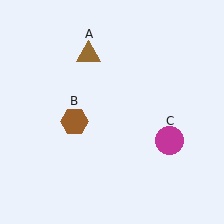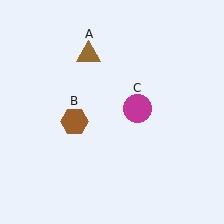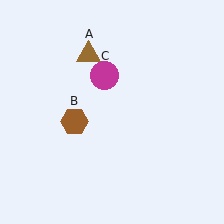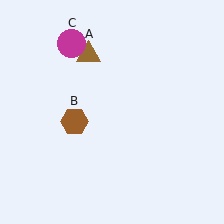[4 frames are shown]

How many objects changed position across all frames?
1 object changed position: magenta circle (object C).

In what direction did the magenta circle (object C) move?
The magenta circle (object C) moved up and to the left.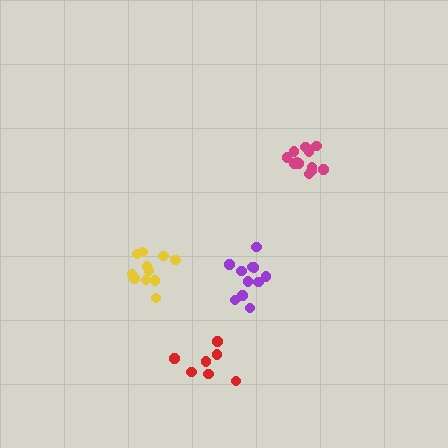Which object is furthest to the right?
The magenta cluster is rightmost.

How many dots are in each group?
Group 1: 11 dots, Group 2: 7 dots, Group 3: 11 dots, Group 4: 13 dots (42 total).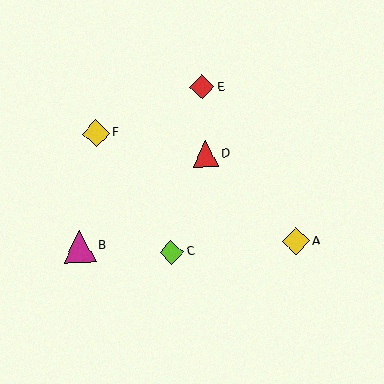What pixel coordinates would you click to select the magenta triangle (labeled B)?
Click at (80, 246) to select the magenta triangle B.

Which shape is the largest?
The magenta triangle (labeled B) is the largest.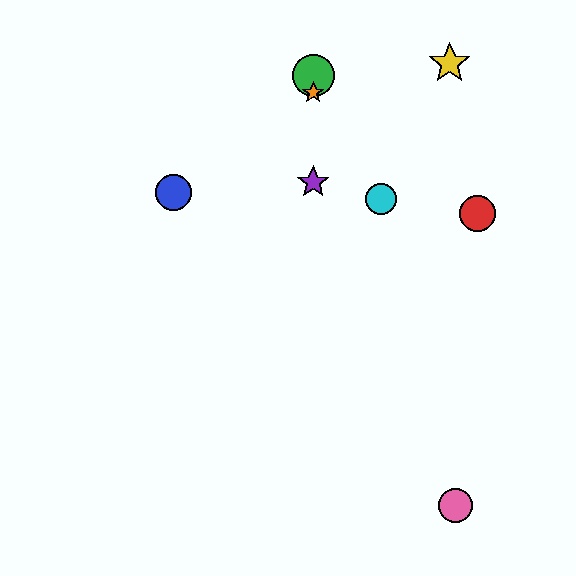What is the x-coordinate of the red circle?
The red circle is at x≈477.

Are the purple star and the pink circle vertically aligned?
No, the purple star is at x≈313 and the pink circle is at x≈456.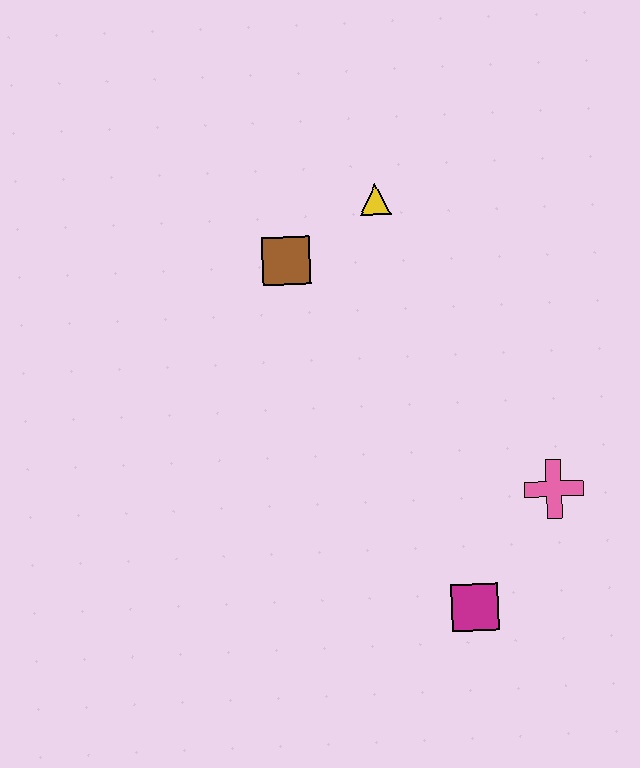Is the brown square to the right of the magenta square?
No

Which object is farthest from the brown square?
The magenta square is farthest from the brown square.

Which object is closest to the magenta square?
The pink cross is closest to the magenta square.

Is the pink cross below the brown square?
Yes